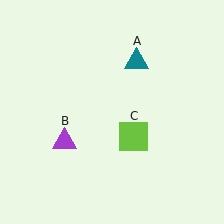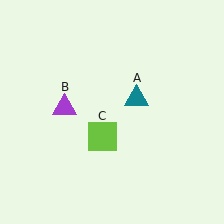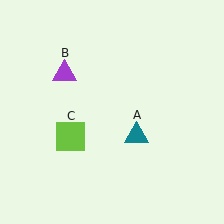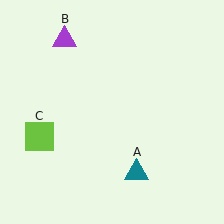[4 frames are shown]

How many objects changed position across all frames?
3 objects changed position: teal triangle (object A), purple triangle (object B), lime square (object C).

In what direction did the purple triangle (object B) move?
The purple triangle (object B) moved up.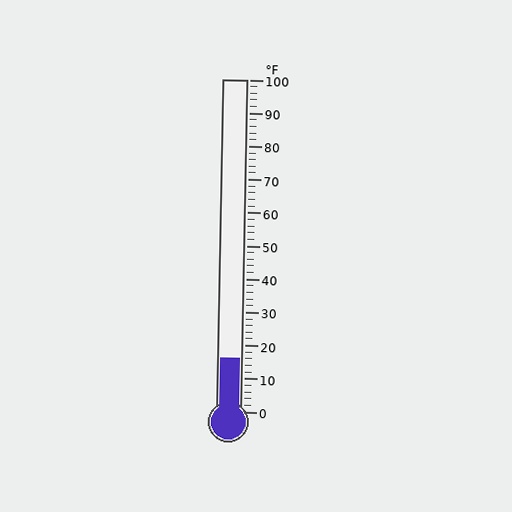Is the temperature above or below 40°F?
The temperature is below 40°F.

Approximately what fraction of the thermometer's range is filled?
The thermometer is filled to approximately 15% of its range.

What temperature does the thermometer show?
The thermometer shows approximately 16°F.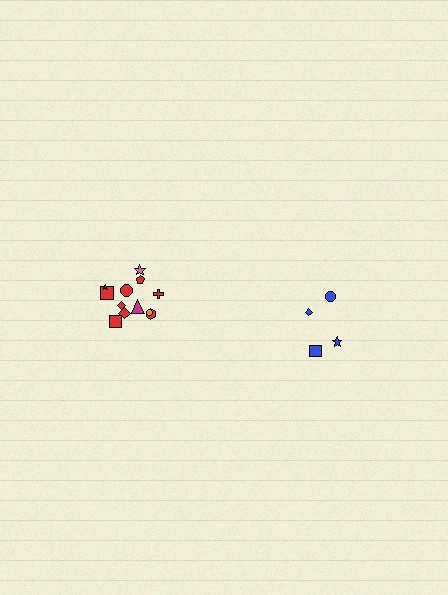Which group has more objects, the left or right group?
The left group.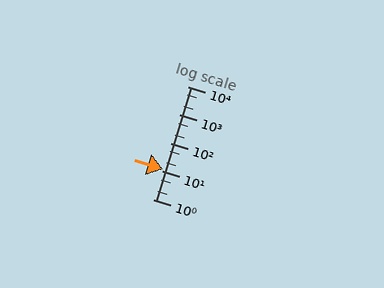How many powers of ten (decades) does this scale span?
The scale spans 4 decades, from 1 to 10000.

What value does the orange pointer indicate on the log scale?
The pointer indicates approximately 12.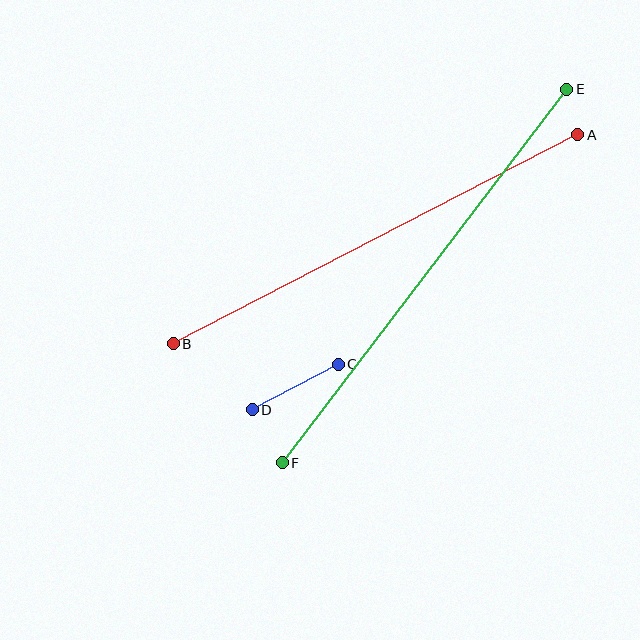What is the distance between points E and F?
The distance is approximately 470 pixels.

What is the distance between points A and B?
The distance is approximately 455 pixels.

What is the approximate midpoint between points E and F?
The midpoint is at approximately (424, 276) pixels.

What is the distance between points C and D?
The distance is approximately 97 pixels.